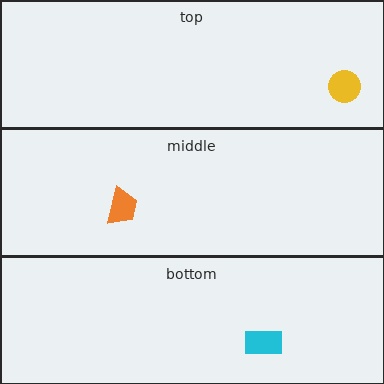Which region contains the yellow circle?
The top region.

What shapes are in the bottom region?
The cyan rectangle.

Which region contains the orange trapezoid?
The middle region.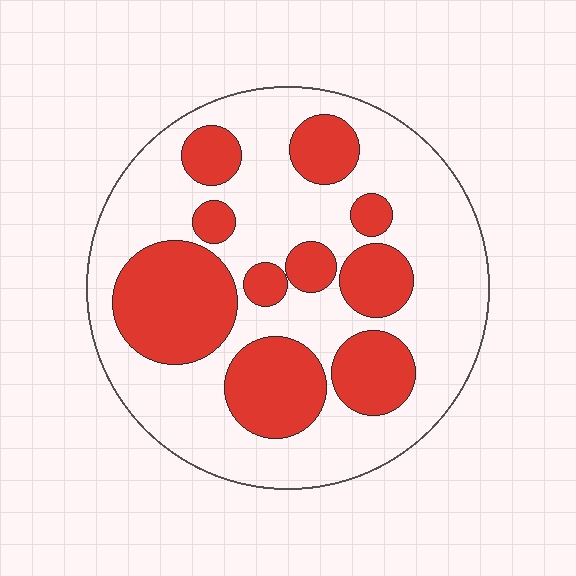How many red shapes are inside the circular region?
10.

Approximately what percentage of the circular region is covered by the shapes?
Approximately 35%.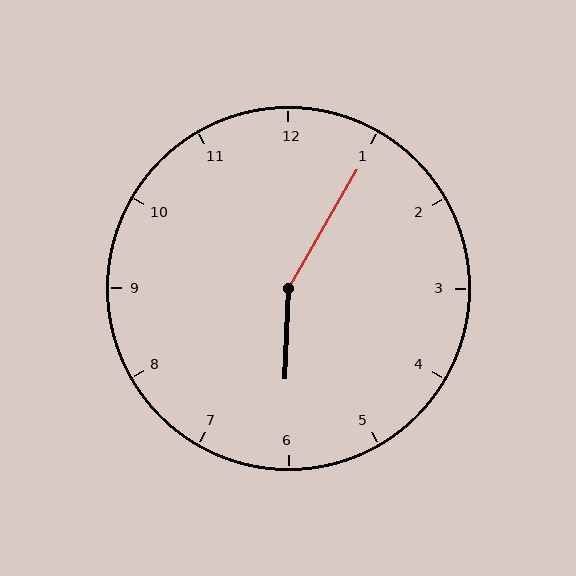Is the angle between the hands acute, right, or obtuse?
It is obtuse.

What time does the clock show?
6:05.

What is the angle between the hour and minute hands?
Approximately 152 degrees.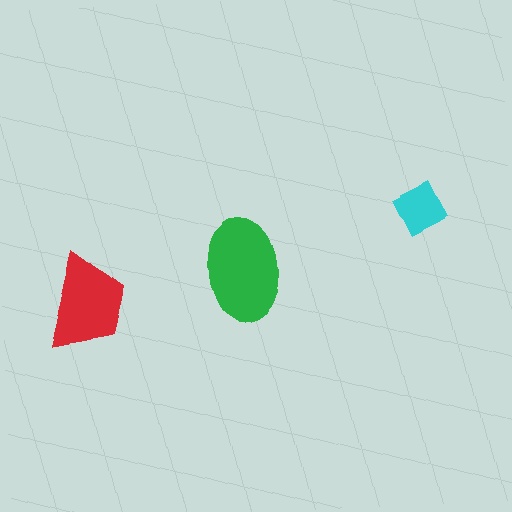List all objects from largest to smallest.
The green ellipse, the red trapezoid, the cyan diamond.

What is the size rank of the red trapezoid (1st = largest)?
2nd.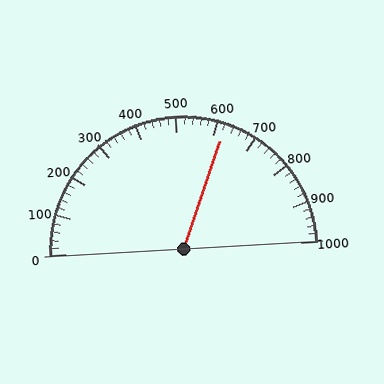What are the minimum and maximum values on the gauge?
The gauge ranges from 0 to 1000.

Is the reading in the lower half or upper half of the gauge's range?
The reading is in the upper half of the range (0 to 1000).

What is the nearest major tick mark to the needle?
The nearest major tick mark is 600.